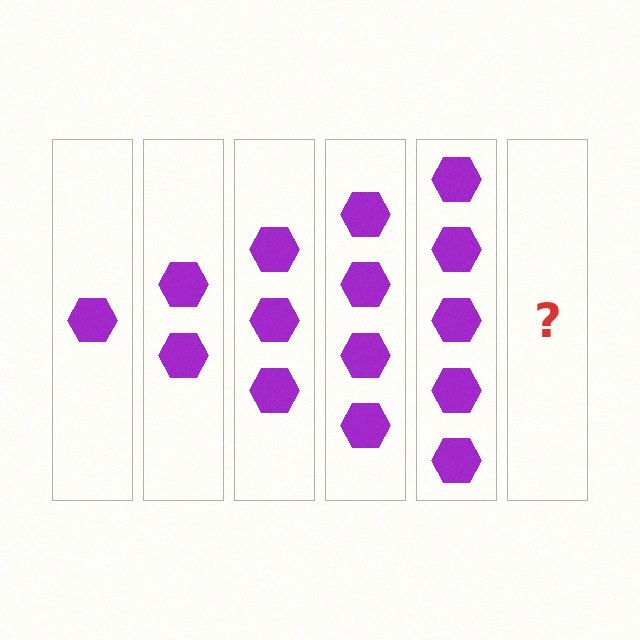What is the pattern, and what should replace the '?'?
The pattern is that each step adds one more hexagon. The '?' should be 6 hexagons.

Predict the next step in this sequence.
The next step is 6 hexagons.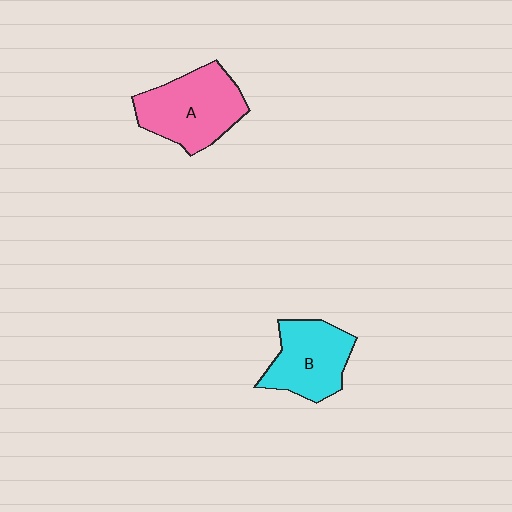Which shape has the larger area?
Shape A (pink).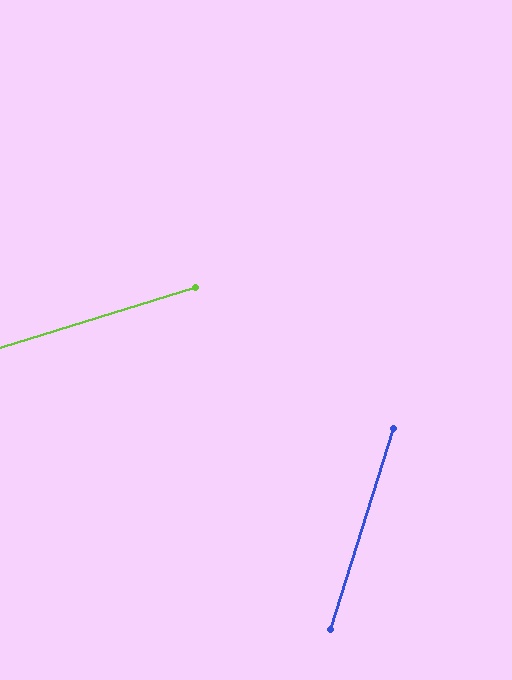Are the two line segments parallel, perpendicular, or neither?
Neither parallel nor perpendicular — they differ by about 55°.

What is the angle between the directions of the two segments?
Approximately 55 degrees.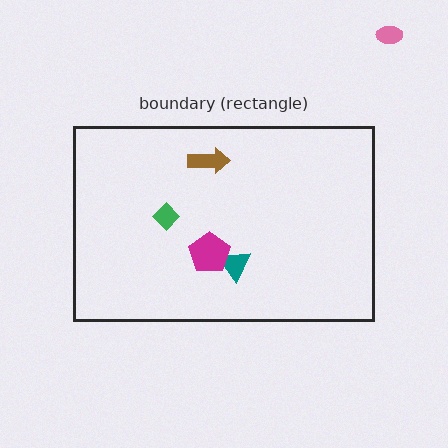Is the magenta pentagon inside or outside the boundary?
Inside.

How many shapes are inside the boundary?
4 inside, 1 outside.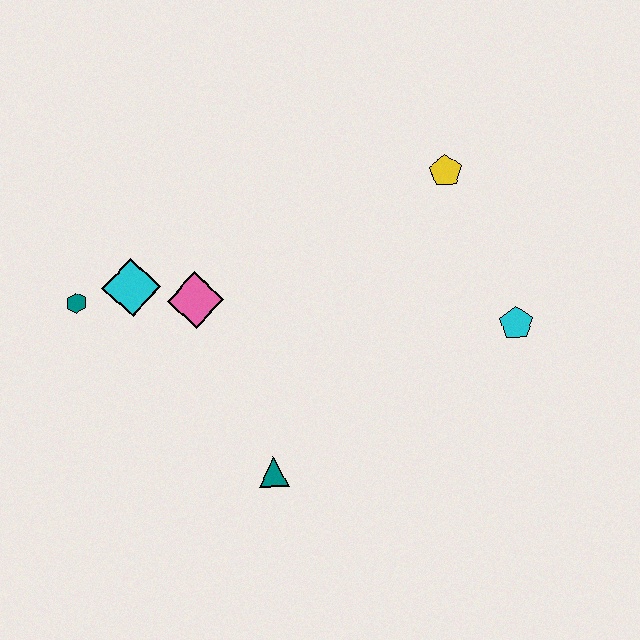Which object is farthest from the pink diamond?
The cyan pentagon is farthest from the pink diamond.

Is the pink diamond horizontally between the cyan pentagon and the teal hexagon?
Yes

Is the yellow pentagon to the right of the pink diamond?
Yes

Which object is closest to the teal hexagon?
The cyan diamond is closest to the teal hexagon.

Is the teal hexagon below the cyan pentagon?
No